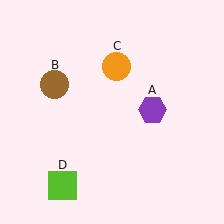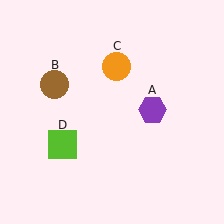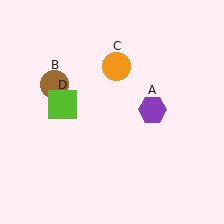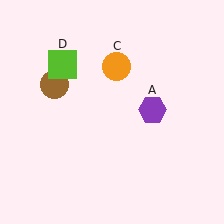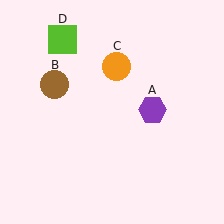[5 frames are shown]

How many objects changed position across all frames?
1 object changed position: lime square (object D).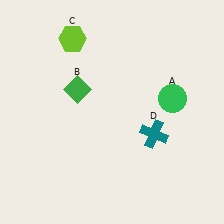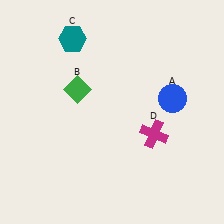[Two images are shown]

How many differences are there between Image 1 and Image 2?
There are 3 differences between the two images.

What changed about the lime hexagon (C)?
In Image 1, C is lime. In Image 2, it changed to teal.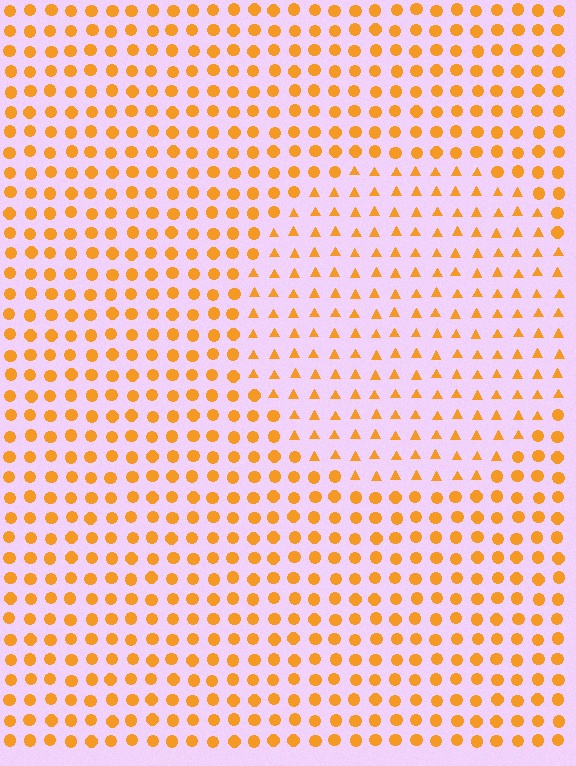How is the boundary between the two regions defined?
The boundary is defined by a change in element shape: triangles inside vs. circles outside. All elements share the same color and spacing.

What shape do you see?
I see a circle.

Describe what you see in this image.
The image is filled with small orange elements arranged in a uniform grid. A circle-shaped region contains triangles, while the surrounding area contains circles. The boundary is defined purely by the change in element shape.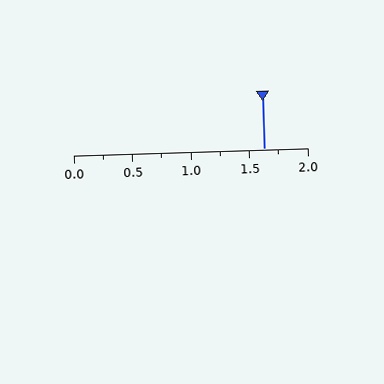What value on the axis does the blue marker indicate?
The marker indicates approximately 1.62.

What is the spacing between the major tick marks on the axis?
The major ticks are spaced 0.5 apart.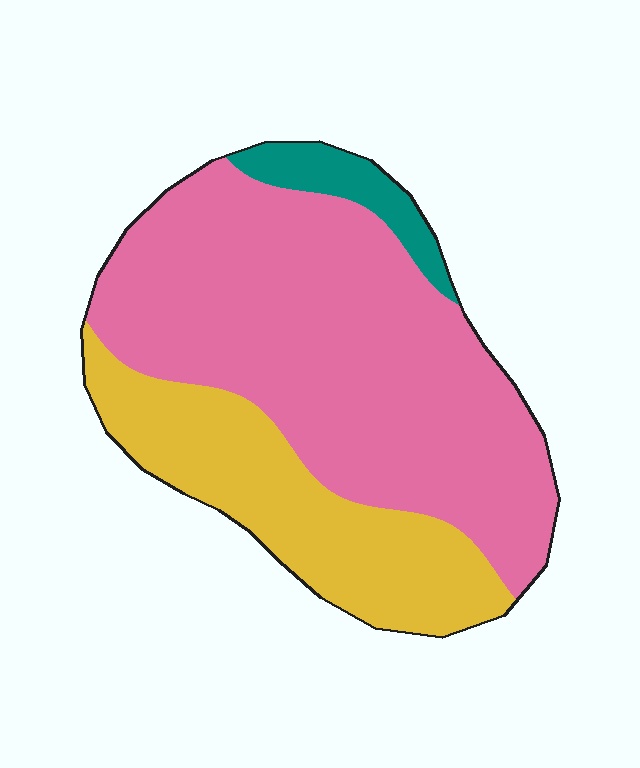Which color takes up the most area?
Pink, at roughly 65%.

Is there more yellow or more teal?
Yellow.